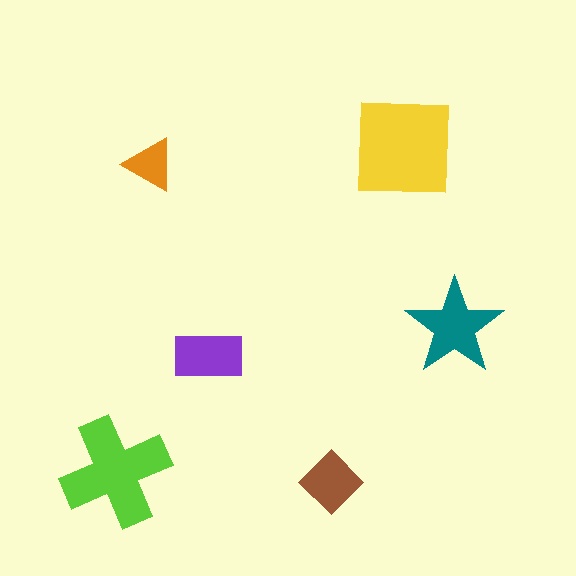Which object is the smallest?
The orange triangle.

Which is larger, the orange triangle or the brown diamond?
The brown diamond.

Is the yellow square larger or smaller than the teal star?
Larger.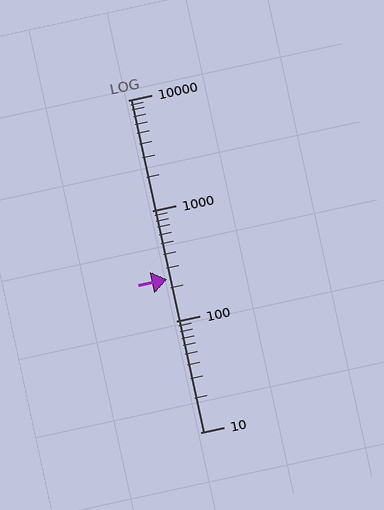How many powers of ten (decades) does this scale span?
The scale spans 3 decades, from 10 to 10000.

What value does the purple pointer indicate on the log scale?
The pointer indicates approximately 240.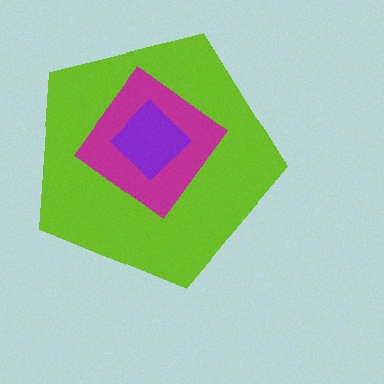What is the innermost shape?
The purple diamond.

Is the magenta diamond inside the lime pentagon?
Yes.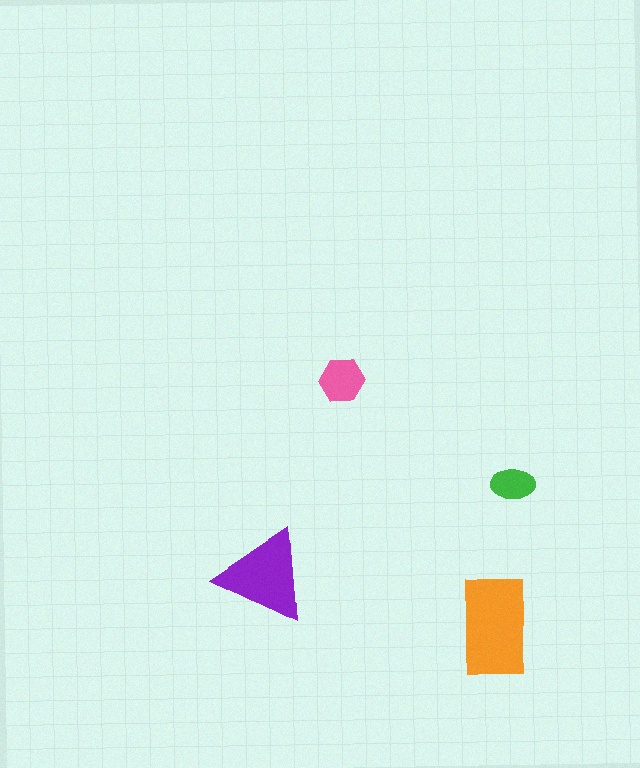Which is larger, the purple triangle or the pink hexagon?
The purple triangle.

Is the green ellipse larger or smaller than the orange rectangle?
Smaller.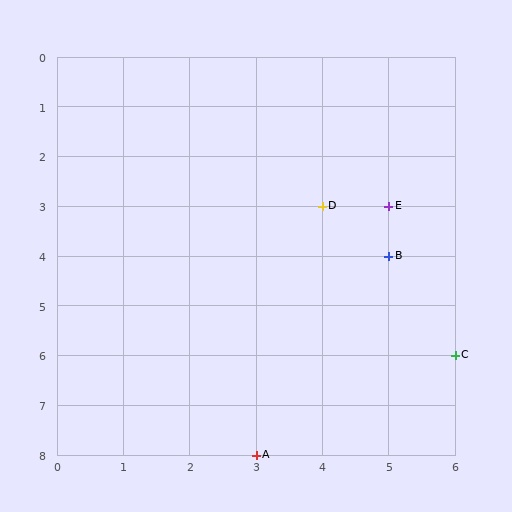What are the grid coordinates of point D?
Point D is at grid coordinates (4, 3).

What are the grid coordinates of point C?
Point C is at grid coordinates (6, 6).